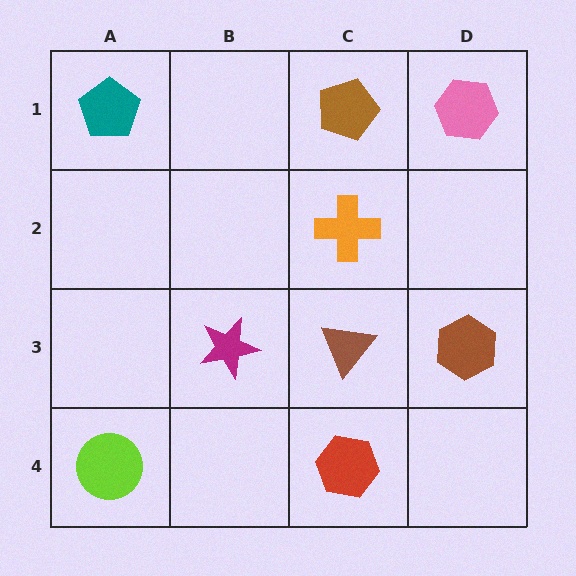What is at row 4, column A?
A lime circle.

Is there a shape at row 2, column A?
No, that cell is empty.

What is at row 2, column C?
An orange cross.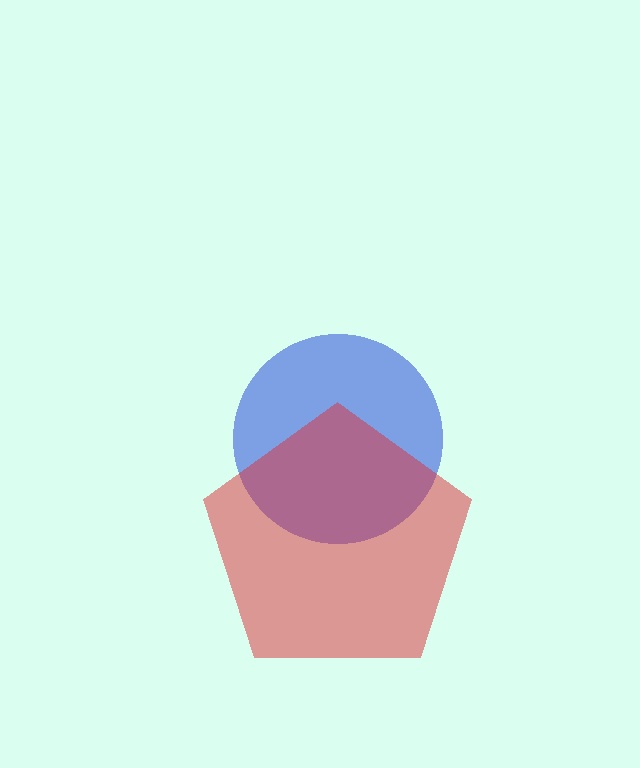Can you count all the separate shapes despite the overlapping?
Yes, there are 2 separate shapes.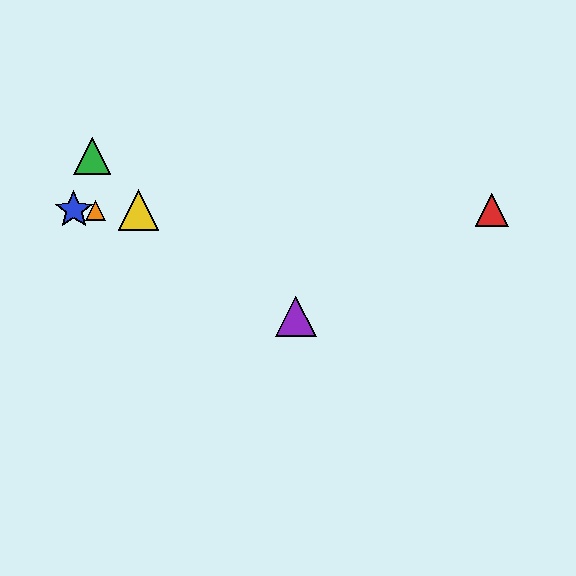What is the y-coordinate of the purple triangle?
The purple triangle is at y≈317.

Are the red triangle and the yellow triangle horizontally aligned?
Yes, both are at y≈210.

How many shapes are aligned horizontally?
4 shapes (the red triangle, the blue star, the yellow triangle, the orange triangle) are aligned horizontally.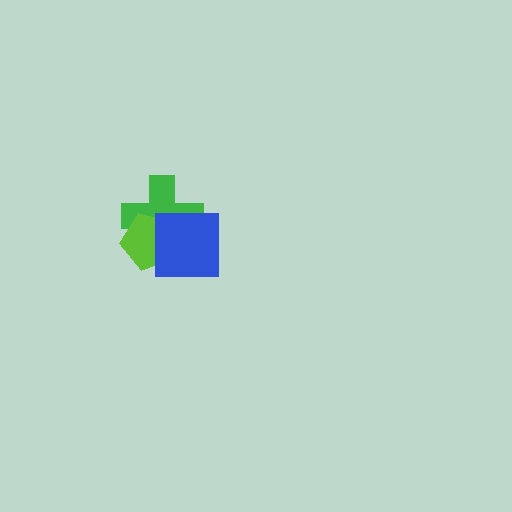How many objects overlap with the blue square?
2 objects overlap with the blue square.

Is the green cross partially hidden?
Yes, it is partially covered by another shape.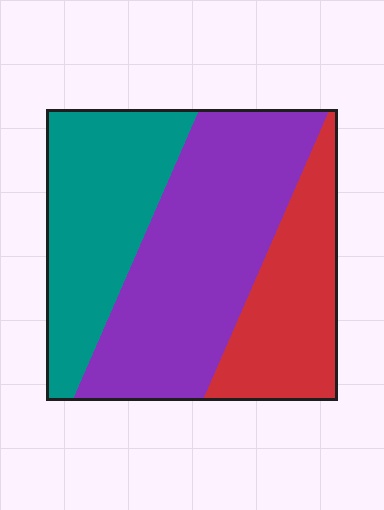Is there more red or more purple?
Purple.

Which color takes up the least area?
Red, at roughly 25%.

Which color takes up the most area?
Purple, at roughly 45%.